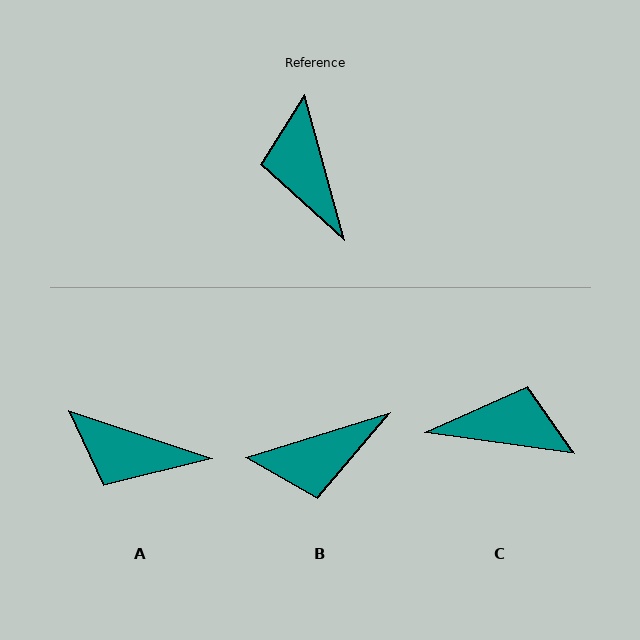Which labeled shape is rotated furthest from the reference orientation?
C, about 113 degrees away.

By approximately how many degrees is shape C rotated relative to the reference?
Approximately 113 degrees clockwise.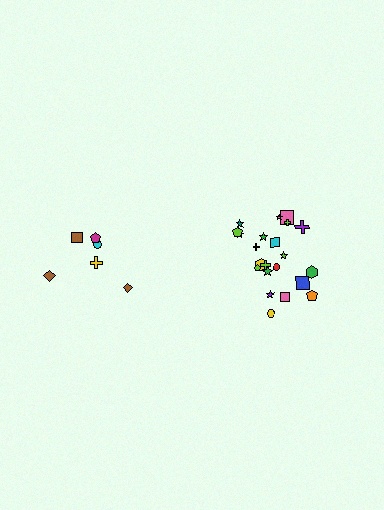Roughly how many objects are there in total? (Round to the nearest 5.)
Roughly 30 objects in total.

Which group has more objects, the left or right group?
The right group.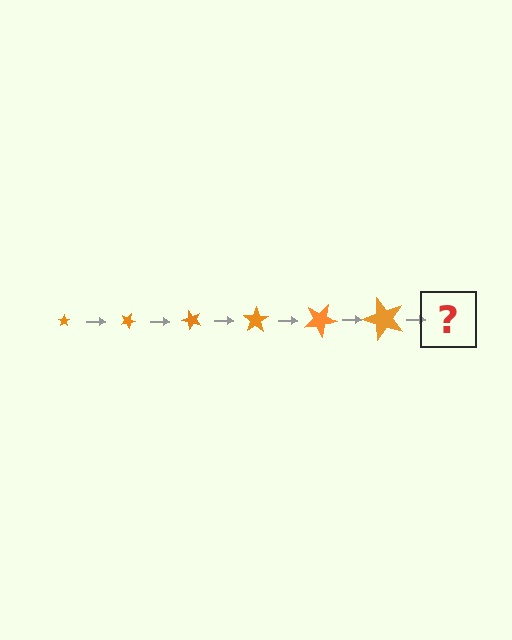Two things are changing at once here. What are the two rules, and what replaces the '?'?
The two rules are that the star grows larger each step and it rotates 25 degrees each step. The '?' should be a star, larger than the previous one and rotated 150 degrees from the start.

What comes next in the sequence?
The next element should be a star, larger than the previous one and rotated 150 degrees from the start.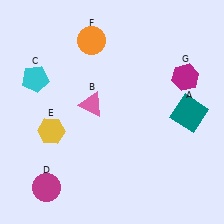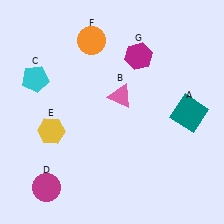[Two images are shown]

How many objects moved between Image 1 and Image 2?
2 objects moved between the two images.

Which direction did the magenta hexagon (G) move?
The magenta hexagon (G) moved left.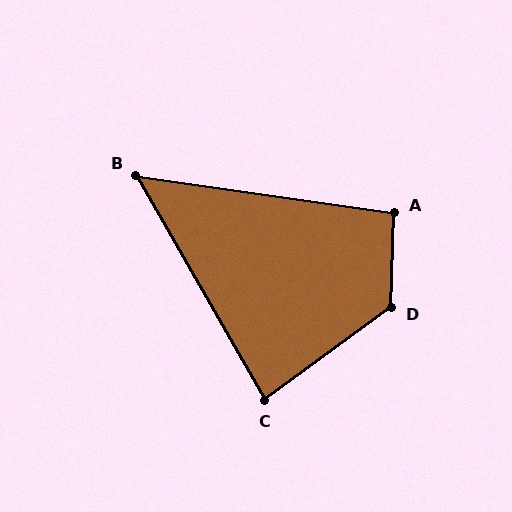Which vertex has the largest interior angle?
D, at approximately 128 degrees.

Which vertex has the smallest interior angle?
B, at approximately 52 degrees.